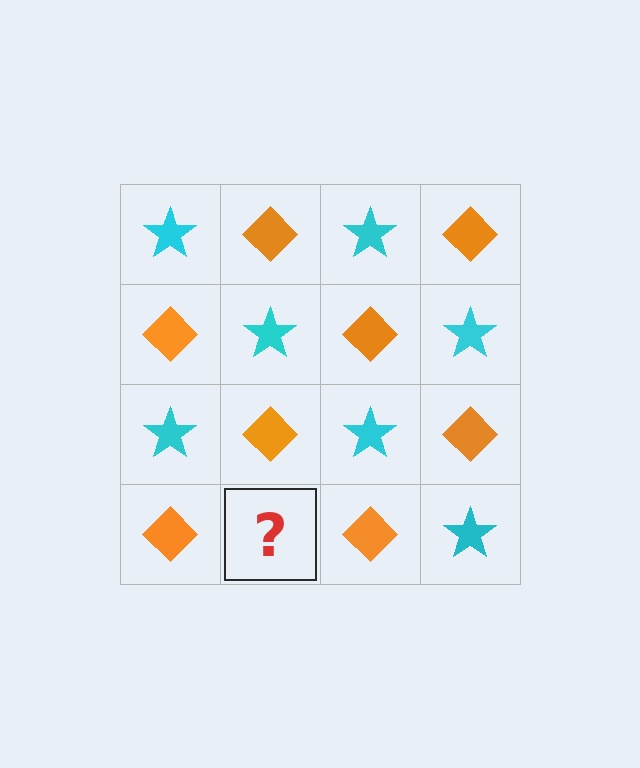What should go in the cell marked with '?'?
The missing cell should contain a cyan star.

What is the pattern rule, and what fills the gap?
The rule is that it alternates cyan star and orange diamond in a checkerboard pattern. The gap should be filled with a cyan star.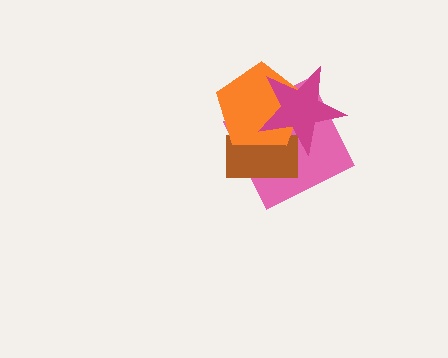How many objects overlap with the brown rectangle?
3 objects overlap with the brown rectangle.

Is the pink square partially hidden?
Yes, it is partially covered by another shape.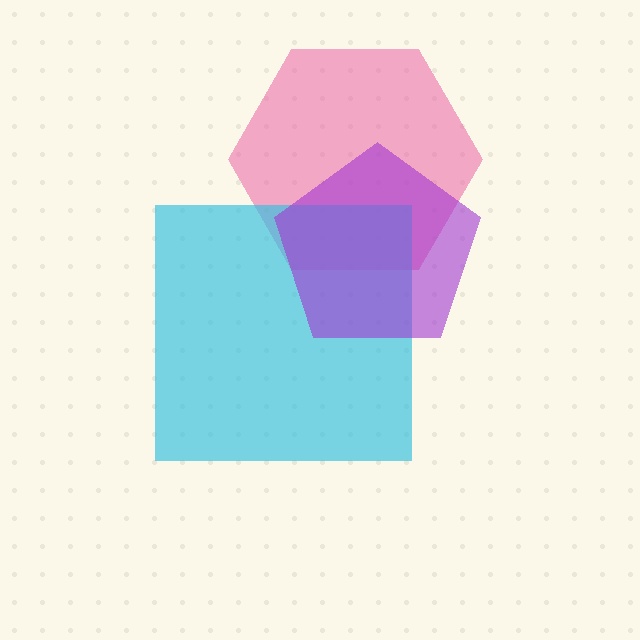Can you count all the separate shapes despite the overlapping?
Yes, there are 3 separate shapes.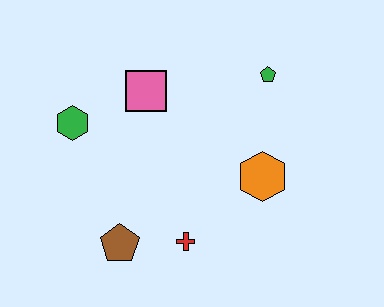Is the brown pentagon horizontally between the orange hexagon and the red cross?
No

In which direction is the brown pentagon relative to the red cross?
The brown pentagon is to the left of the red cross.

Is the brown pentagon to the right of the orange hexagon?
No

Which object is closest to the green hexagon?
The pink square is closest to the green hexagon.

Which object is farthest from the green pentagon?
The brown pentagon is farthest from the green pentagon.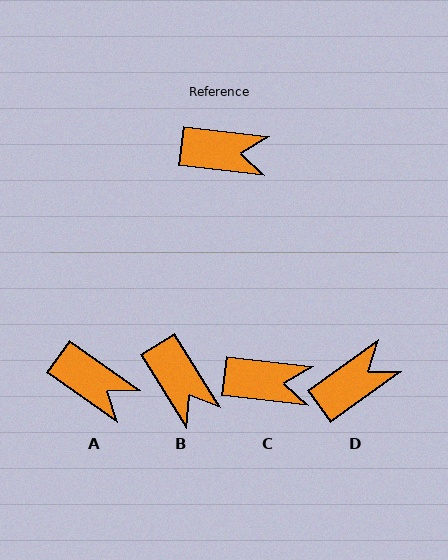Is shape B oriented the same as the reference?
No, it is off by about 51 degrees.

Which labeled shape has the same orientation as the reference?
C.